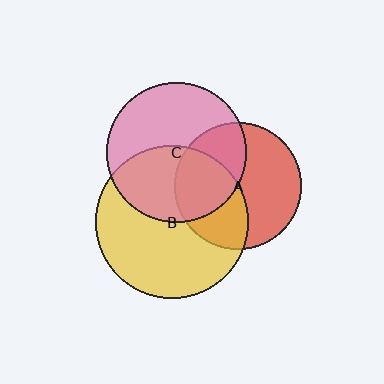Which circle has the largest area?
Circle B (yellow).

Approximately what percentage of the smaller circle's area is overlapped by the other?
Approximately 45%.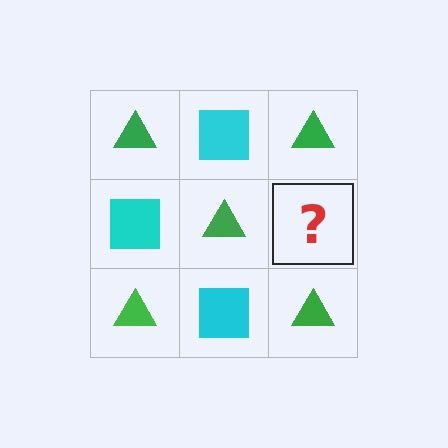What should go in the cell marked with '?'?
The missing cell should contain a cyan square.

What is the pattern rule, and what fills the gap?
The rule is that it alternates green triangle and cyan square in a checkerboard pattern. The gap should be filled with a cyan square.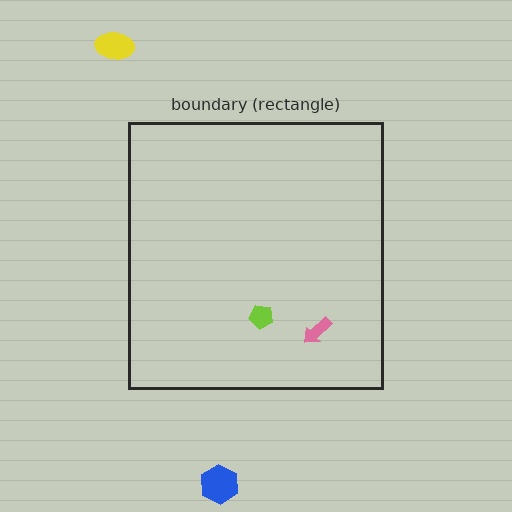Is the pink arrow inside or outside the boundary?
Inside.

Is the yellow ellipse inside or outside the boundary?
Outside.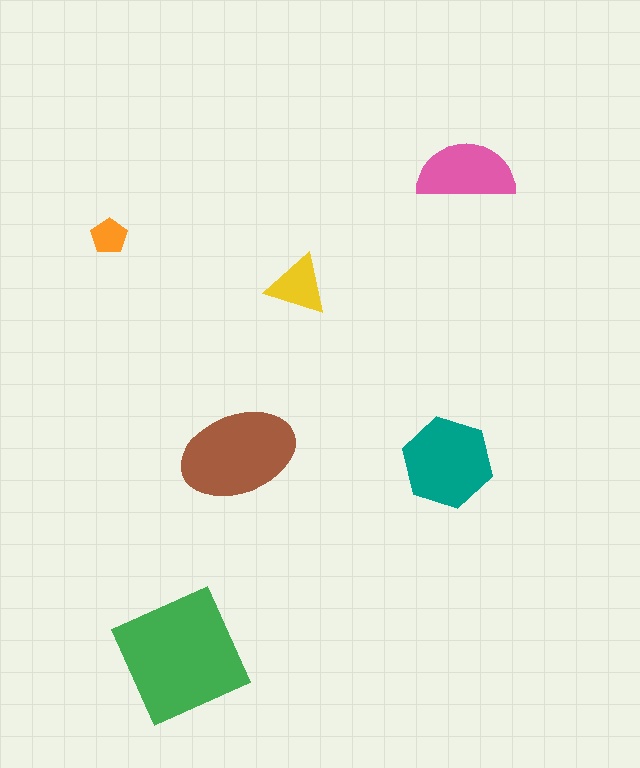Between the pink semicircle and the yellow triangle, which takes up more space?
The pink semicircle.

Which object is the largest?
The green square.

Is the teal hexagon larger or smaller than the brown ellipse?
Smaller.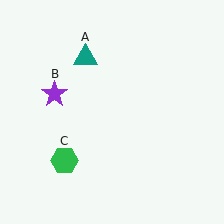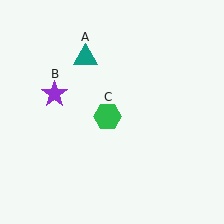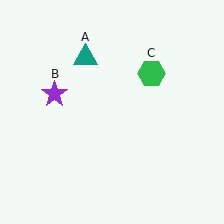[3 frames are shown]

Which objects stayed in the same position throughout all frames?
Teal triangle (object A) and purple star (object B) remained stationary.